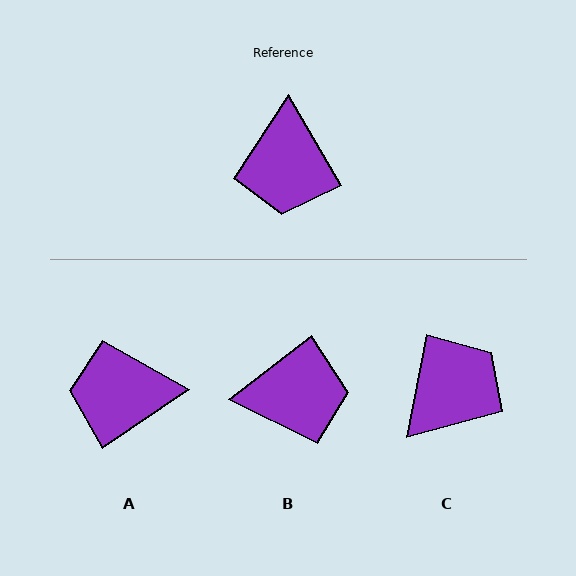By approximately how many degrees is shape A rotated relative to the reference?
Approximately 86 degrees clockwise.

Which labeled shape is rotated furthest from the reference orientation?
C, about 139 degrees away.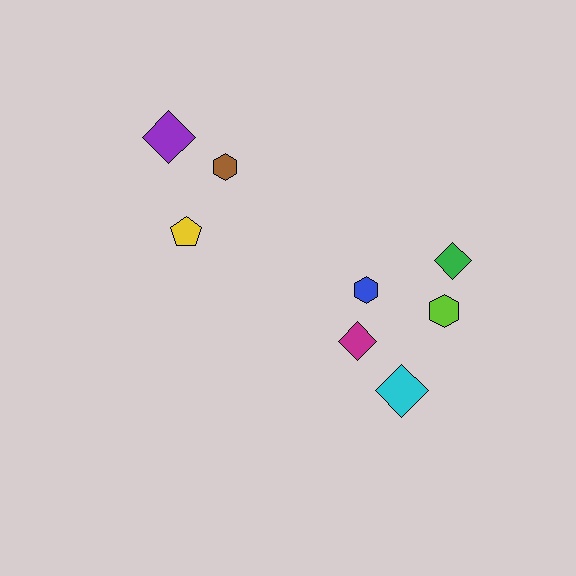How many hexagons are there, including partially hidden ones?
There are 3 hexagons.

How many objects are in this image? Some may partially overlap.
There are 8 objects.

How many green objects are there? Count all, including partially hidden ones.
There is 1 green object.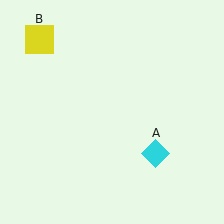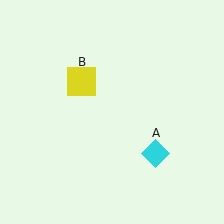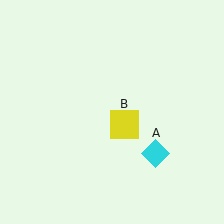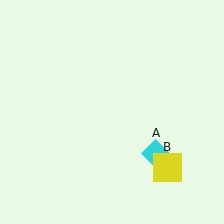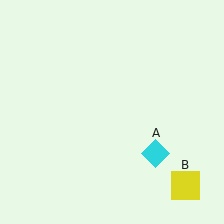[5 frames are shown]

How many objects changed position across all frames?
1 object changed position: yellow square (object B).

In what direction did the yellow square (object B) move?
The yellow square (object B) moved down and to the right.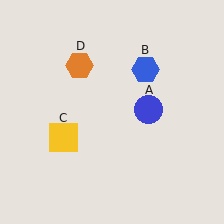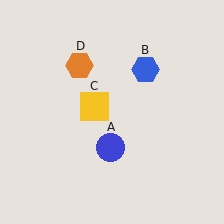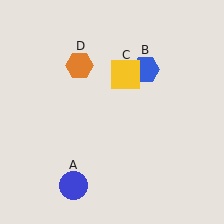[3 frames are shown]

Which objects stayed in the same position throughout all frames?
Blue hexagon (object B) and orange hexagon (object D) remained stationary.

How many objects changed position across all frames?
2 objects changed position: blue circle (object A), yellow square (object C).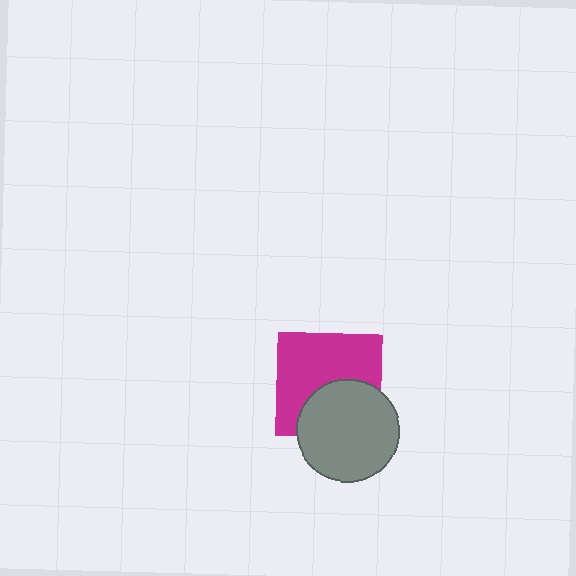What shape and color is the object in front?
The object in front is a gray circle.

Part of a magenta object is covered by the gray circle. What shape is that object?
It is a square.